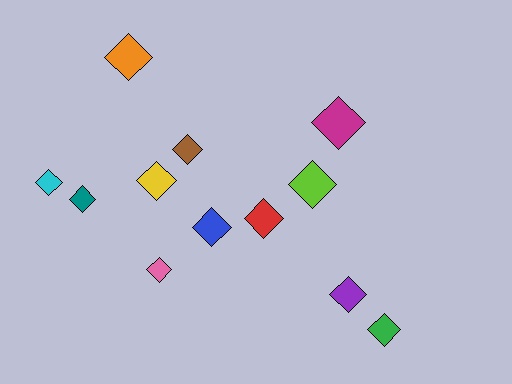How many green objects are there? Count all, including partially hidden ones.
There is 1 green object.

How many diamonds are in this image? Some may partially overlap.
There are 12 diamonds.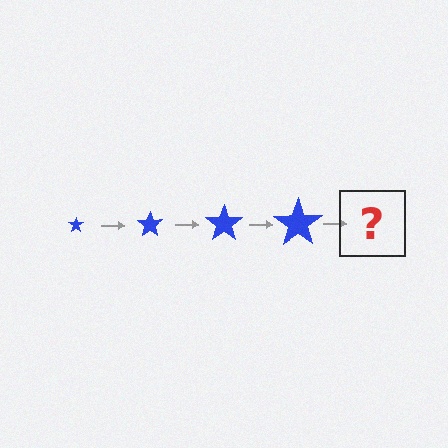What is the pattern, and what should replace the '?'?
The pattern is that the star gets progressively larger each step. The '?' should be a blue star, larger than the previous one.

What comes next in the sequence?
The next element should be a blue star, larger than the previous one.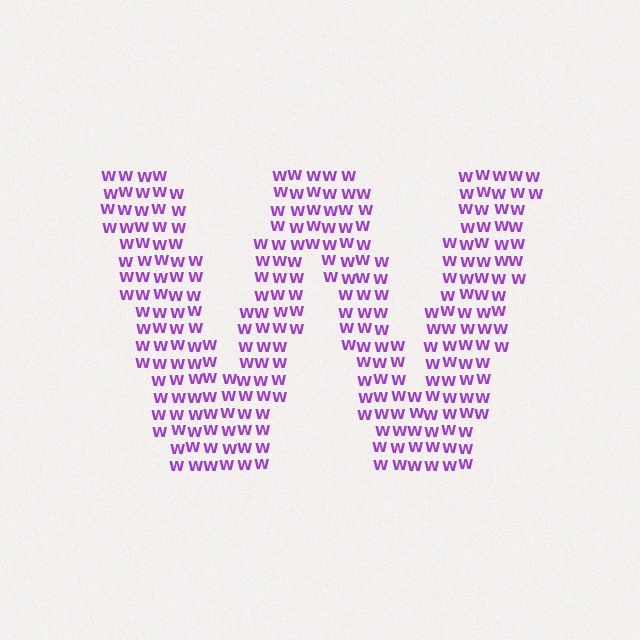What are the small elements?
The small elements are letter W's.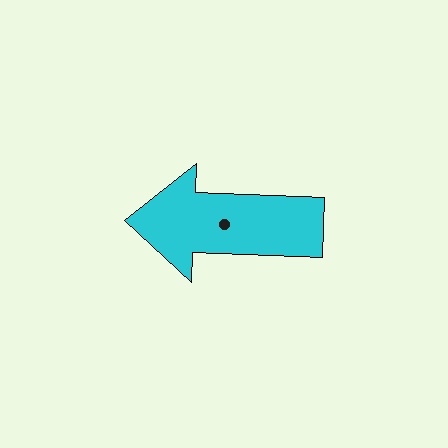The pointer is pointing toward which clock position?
Roughly 9 o'clock.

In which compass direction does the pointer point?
West.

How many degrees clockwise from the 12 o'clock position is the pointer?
Approximately 272 degrees.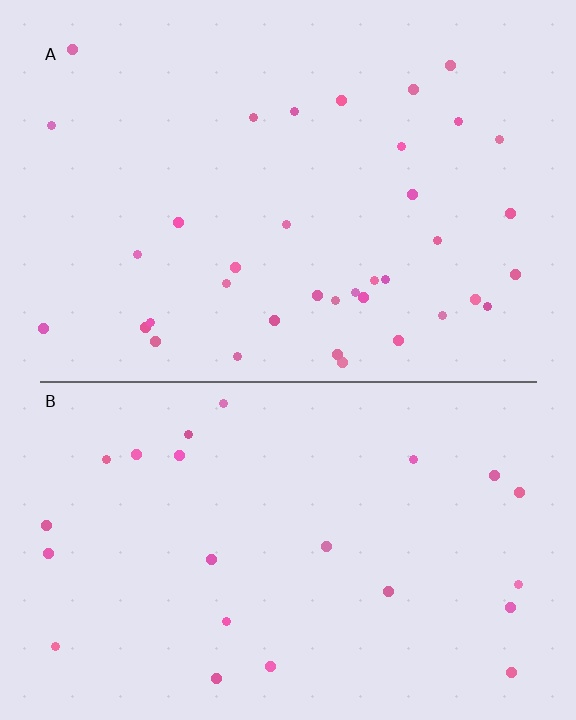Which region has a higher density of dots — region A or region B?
A (the top).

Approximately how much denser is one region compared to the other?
Approximately 1.6× — region A over region B.